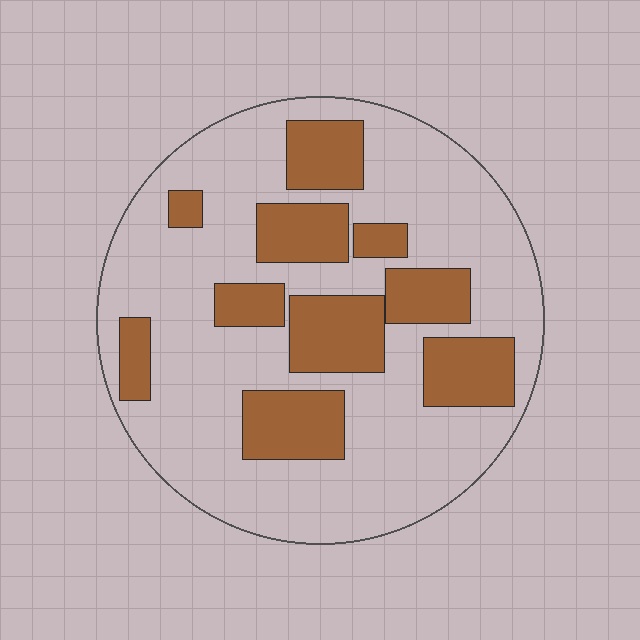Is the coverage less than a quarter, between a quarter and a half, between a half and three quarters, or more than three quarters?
Between a quarter and a half.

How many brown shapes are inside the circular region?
10.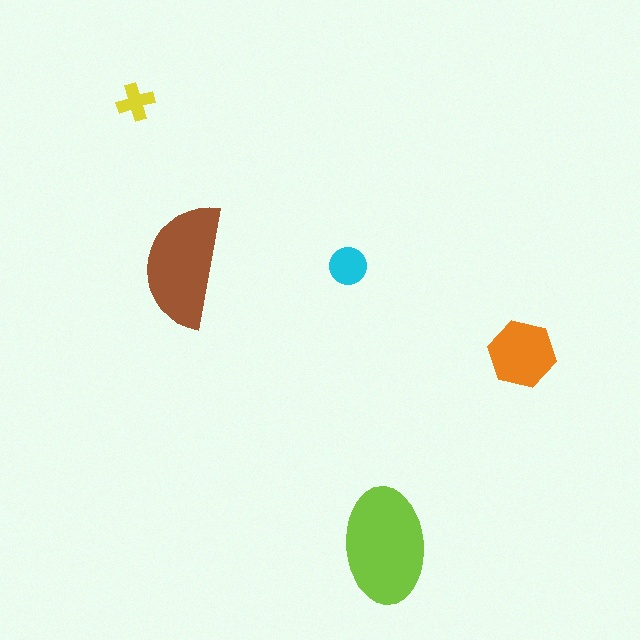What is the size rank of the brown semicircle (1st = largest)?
2nd.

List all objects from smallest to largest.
The yellow cross, the cyan circle, the orange hexagon, the brown semicircle, the lime ellipse.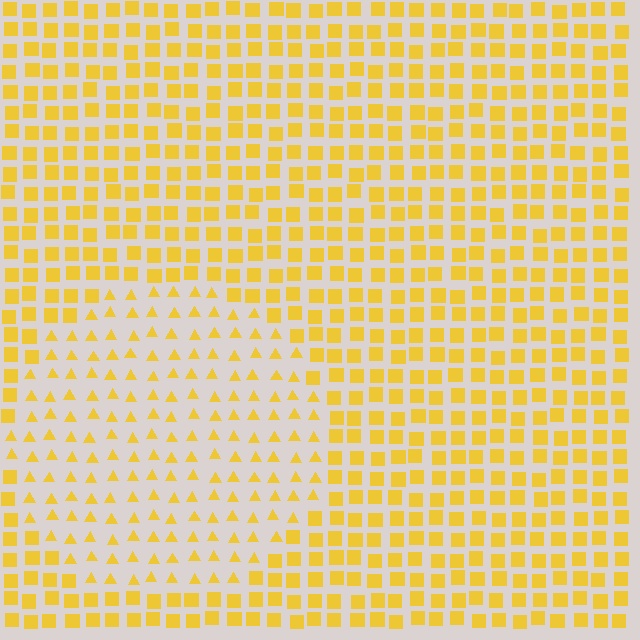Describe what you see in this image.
The image is filled with small yellow elements arranged in a uniform grid. A circle-shaped region contains triangles, while the surrounding area contains squares. The boundary is defined purely by the change in element shape.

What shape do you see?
I see a circle.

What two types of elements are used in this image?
The image uses triangles inside the circle region and squares outside it.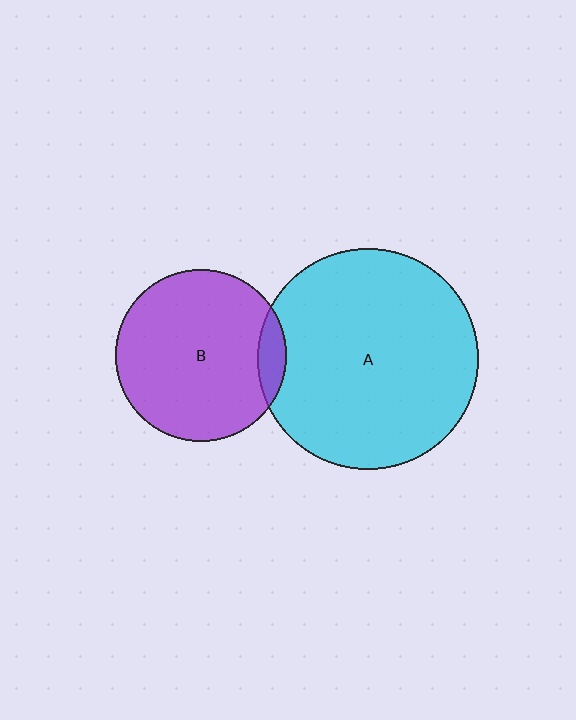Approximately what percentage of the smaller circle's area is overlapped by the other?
Approximately 10%.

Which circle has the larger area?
Circle A (cyan).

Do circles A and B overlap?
Yes.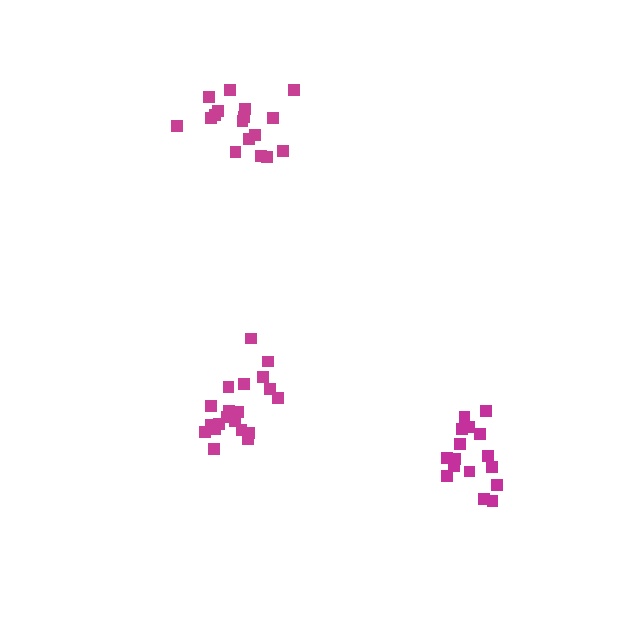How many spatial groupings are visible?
There are 3 spatial groupings.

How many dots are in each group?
Group 1: 17 dots, Group 2: 20 dots, Group 3: 16 dots (53 total).